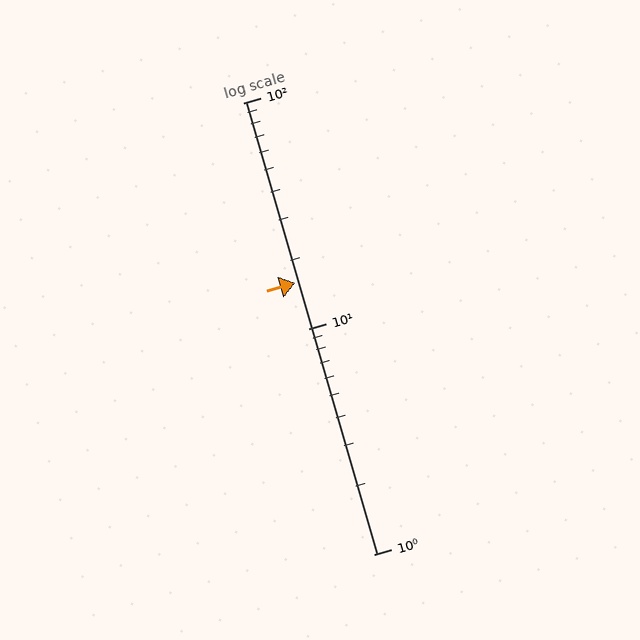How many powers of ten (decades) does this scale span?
The scale spans 2 decades, from 1 to 100.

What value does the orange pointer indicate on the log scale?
The pointer indicates approximately 16.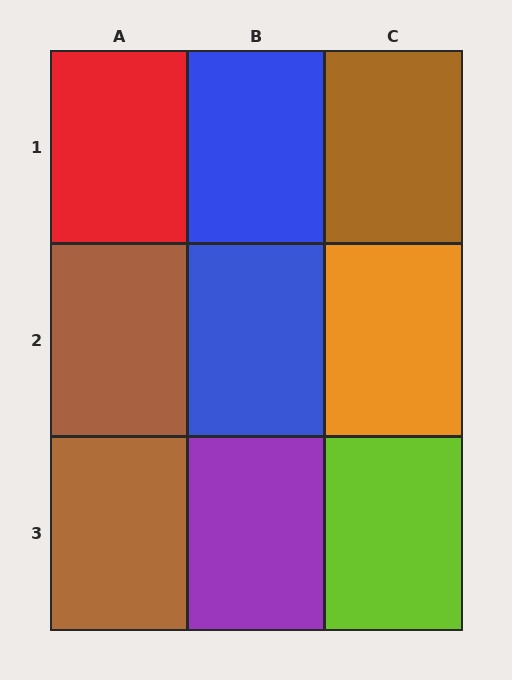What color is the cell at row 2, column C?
Orange.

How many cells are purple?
1 cell is purple.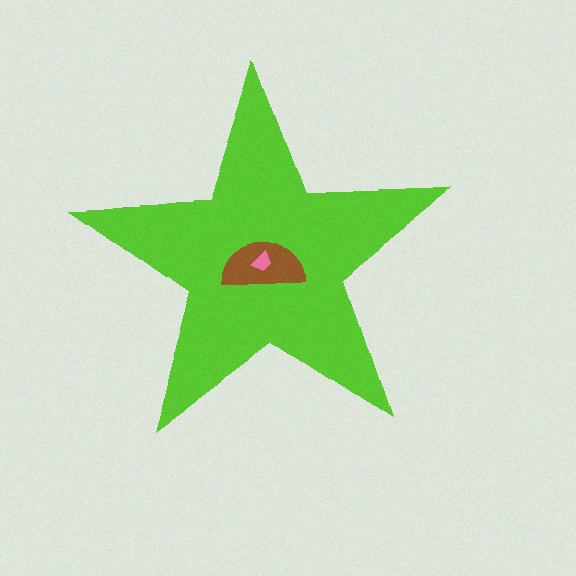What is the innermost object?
The pink trapezoid.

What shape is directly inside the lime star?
The brown semicircle.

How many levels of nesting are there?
3.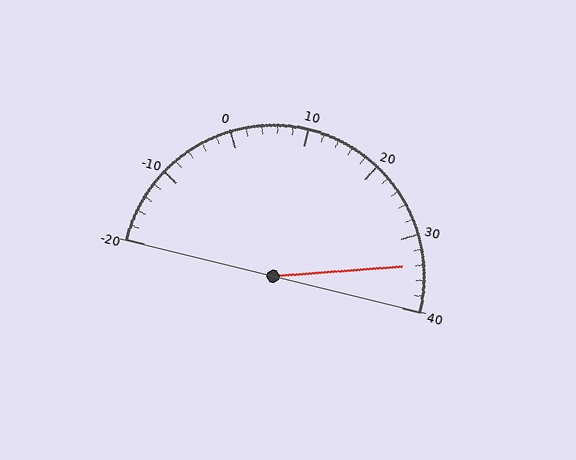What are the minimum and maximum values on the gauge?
The gauge ranges from -20 to 40.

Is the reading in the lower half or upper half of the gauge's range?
The reading is in the upper half of the range (-20 to 40).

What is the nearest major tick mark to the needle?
The nearest major tick mark is 30.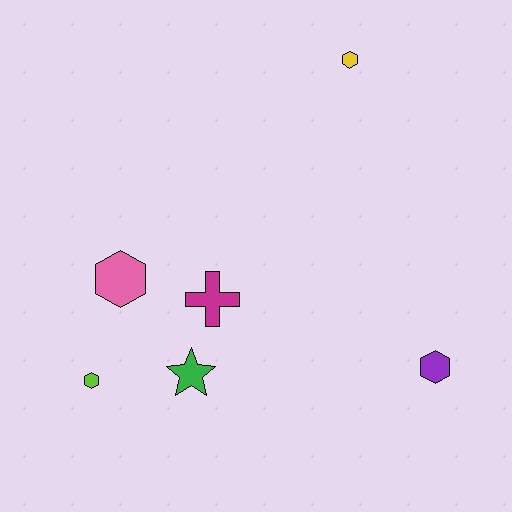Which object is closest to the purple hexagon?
The magenta cross is closest to the purple hexagon.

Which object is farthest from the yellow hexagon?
The lime hexagon is farthest from the yellow hexagon.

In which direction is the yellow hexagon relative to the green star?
The yellow hexagon is above the green star.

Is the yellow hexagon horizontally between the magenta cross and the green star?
No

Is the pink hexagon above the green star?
Yes